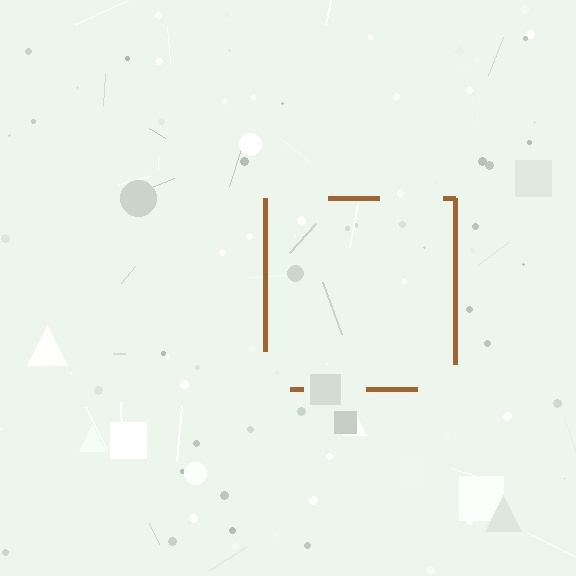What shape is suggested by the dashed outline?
The dashed outline suggests a square.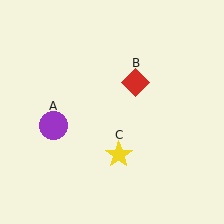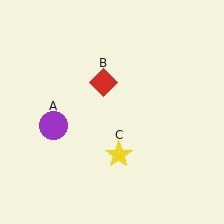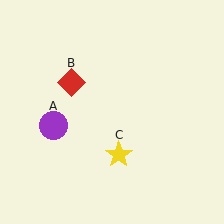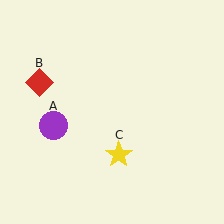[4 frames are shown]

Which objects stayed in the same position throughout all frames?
Purple circle (object A) and yellow star (object C) remained stationary.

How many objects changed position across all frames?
1 object changed position: red diamond (object B).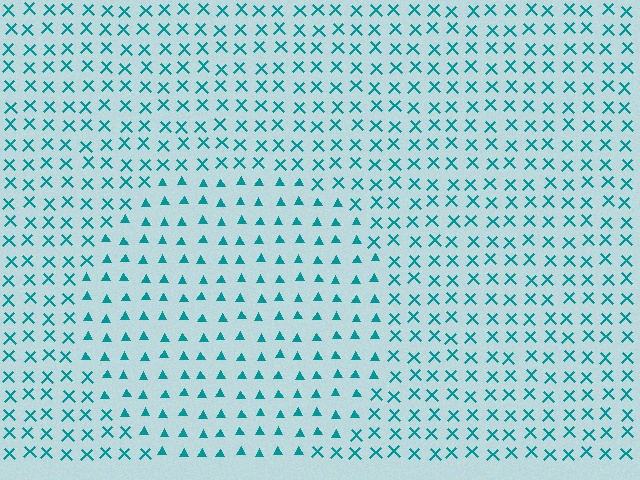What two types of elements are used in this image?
The image uses triangles inside the circle region and X marks outside it.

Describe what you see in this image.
The image is filled with small teal elements arranged in a uniform grid. A circle-shaped region contains triangles, while the surrounding area contains X marks. The boundary is defined purely by the change in element shape.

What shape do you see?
I see a circle.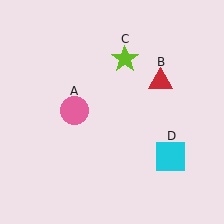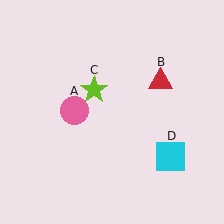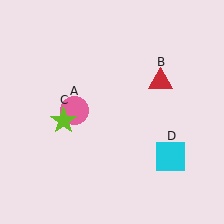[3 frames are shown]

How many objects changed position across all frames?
1 object changed position: lime star (object C).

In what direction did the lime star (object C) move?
The lime star (object C) moved down and to the left.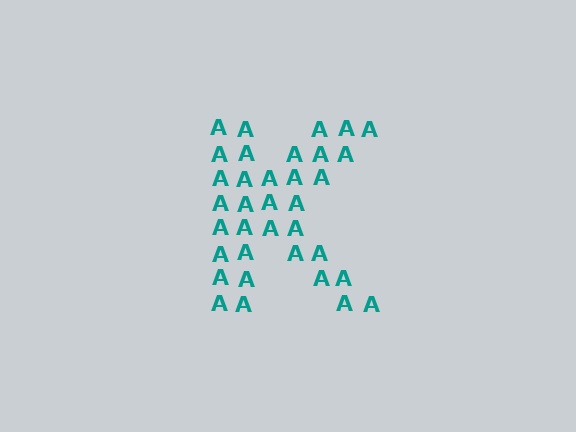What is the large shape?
The large shape is the letter K.